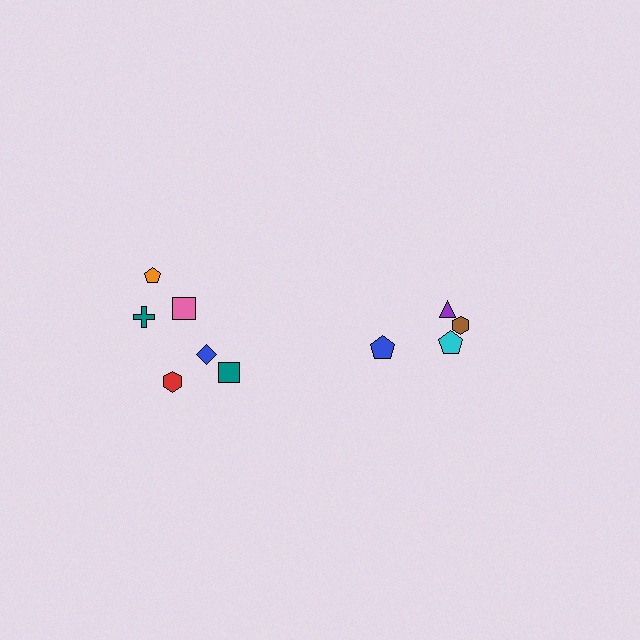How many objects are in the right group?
There are 4 objects.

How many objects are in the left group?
There are 6 objects.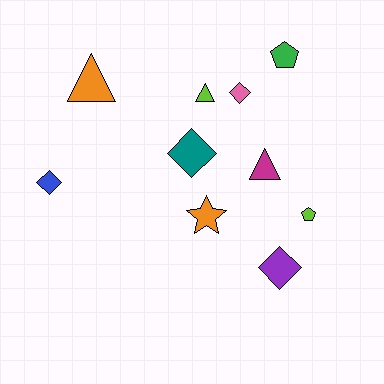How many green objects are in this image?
There is 1 green object.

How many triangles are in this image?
There are 3 triangles.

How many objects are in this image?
There are 10 objects.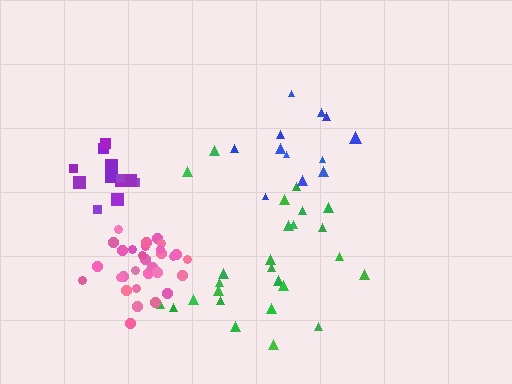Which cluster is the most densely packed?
Pink.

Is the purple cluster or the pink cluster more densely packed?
Pink.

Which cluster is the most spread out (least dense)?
Green.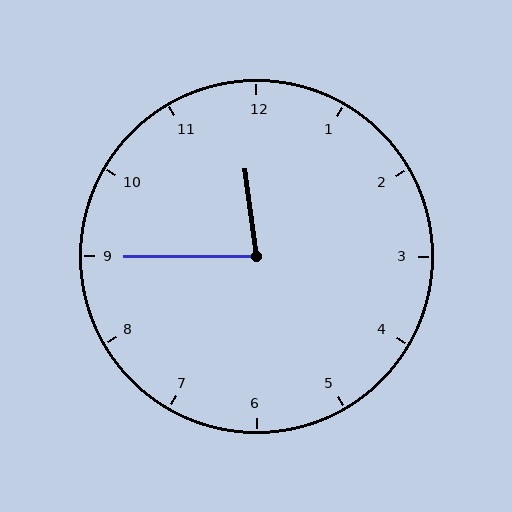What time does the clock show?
11:45.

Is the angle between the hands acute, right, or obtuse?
It is acute.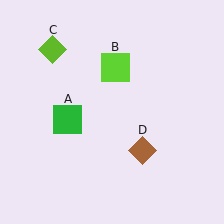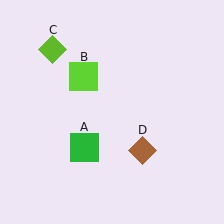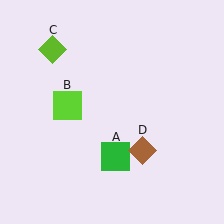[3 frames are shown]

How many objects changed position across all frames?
2 objects changed position: green square (object A), lime square (object B).